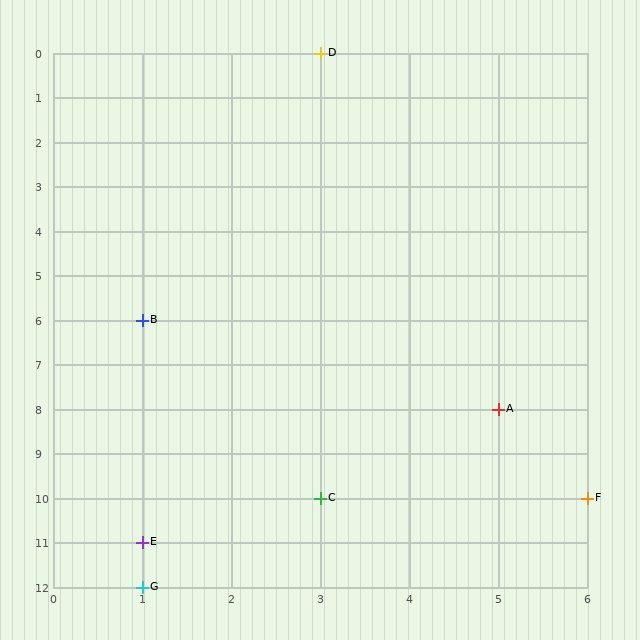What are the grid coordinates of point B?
Point B is at grid coordinates (1, 6).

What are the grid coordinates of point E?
Point E is at grid coordinates (1, 11).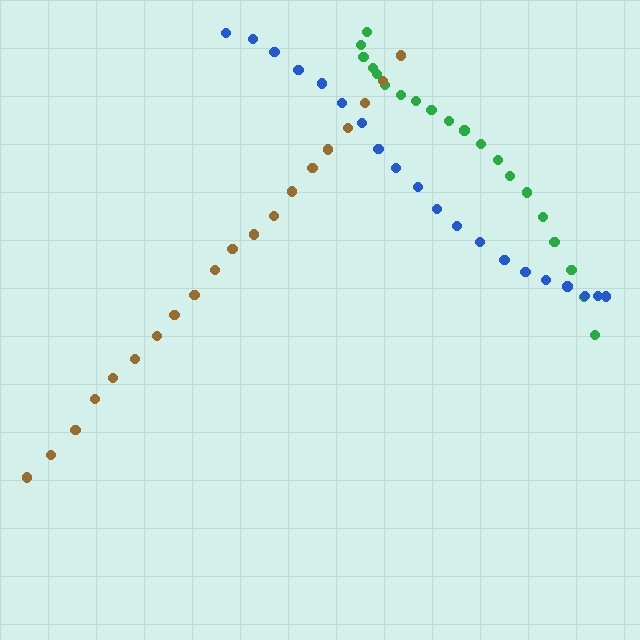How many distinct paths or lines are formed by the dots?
There are 3 distinct paths.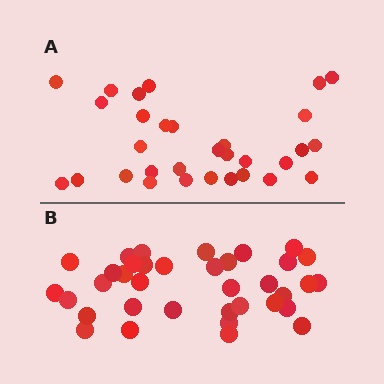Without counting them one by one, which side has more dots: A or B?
Region B (the bottom region) has more dots.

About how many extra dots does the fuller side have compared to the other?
Region B has about 5 more dots than region A.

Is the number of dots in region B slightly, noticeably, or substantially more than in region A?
Region B has only slightly more — the two regions are fairly close. The ratio is roughly 1.2 to 1.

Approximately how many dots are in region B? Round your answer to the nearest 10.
About 40 dots. (The exact count is 36, which rounds to 40.)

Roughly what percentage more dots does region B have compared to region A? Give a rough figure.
About 15% more.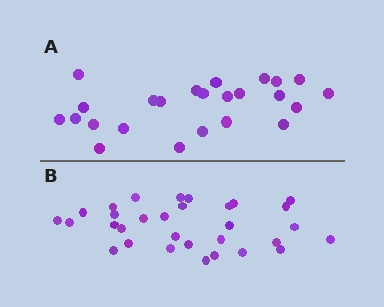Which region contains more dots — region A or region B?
Region B (the bottom region) has more dots.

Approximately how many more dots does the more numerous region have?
Region B has roughly 8 or so more dots than region A.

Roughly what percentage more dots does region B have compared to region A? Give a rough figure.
About 30% more.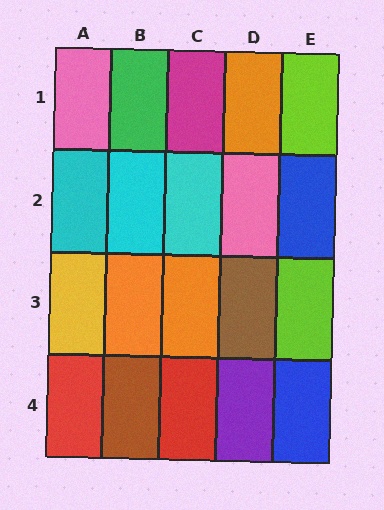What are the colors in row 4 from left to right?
Red, brown, red, purple, blue.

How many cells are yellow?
1 cell is yellow.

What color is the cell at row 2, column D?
Pink.